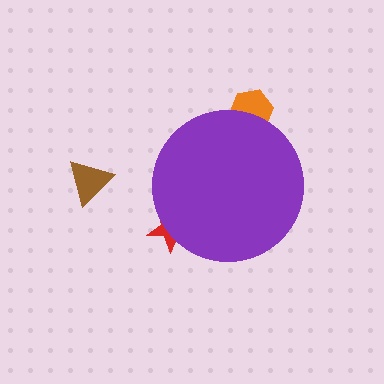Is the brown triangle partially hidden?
No, the brown triangle is fully visible.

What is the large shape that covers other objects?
A purple circle.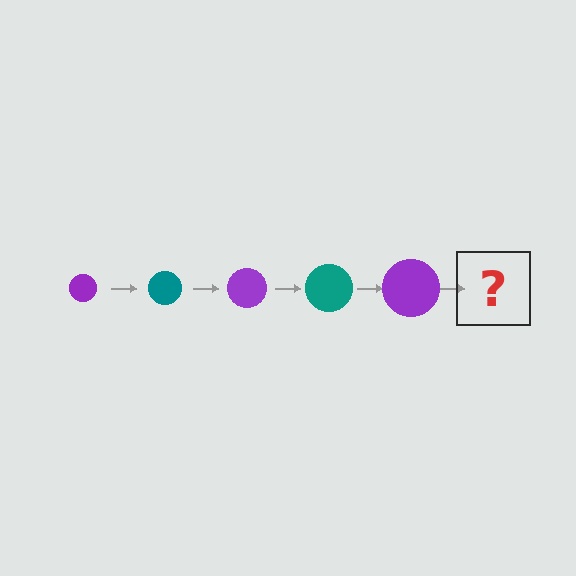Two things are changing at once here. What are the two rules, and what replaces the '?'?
The two rules are that the circle grows larger each step and the color cycles through purple and teal. The '?' should be a teal circle, larger than the previous one.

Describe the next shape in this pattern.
It should be a teal circle, larger than the previous one.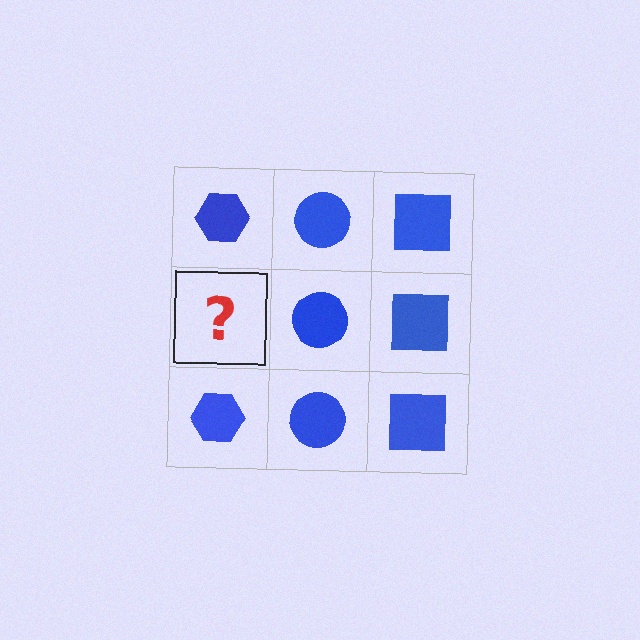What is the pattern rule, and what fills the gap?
The rule is that each column has a consistent shape. The gap should be filled with a blue hexagon.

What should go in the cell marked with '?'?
The missing cell should contain a blue hexagon.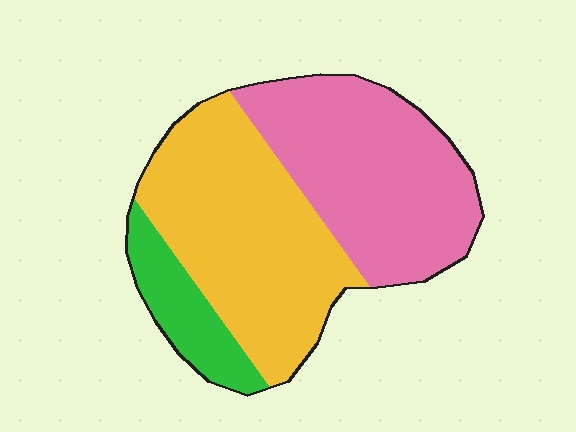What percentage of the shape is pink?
Pink covers around 40% of the shape.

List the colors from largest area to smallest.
From largest to smallest: yellow, pink, green.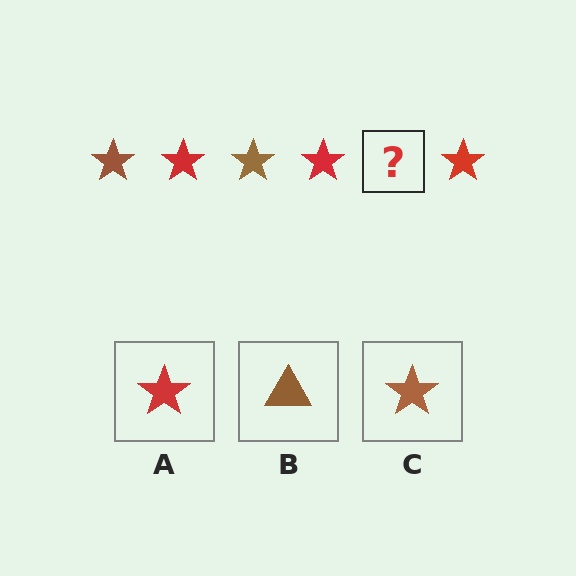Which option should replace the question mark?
Option C.